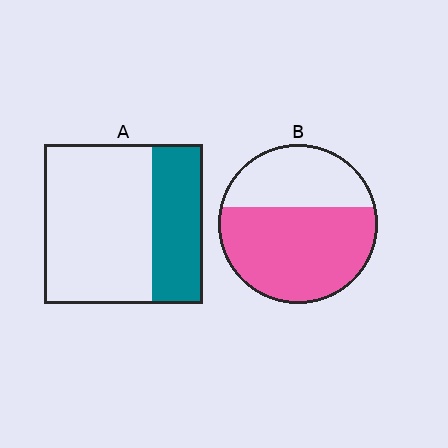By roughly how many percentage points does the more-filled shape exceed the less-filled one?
By roughly 30 percentage points (B over A).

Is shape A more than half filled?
No.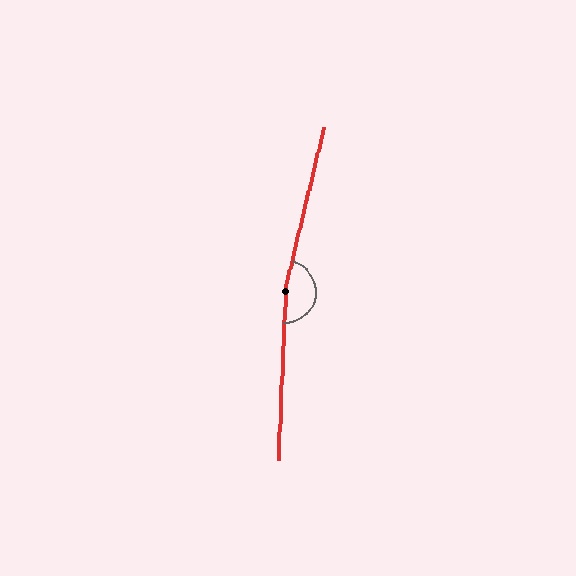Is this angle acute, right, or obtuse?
It is obtuse.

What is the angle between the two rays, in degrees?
Approximately 169 degrees.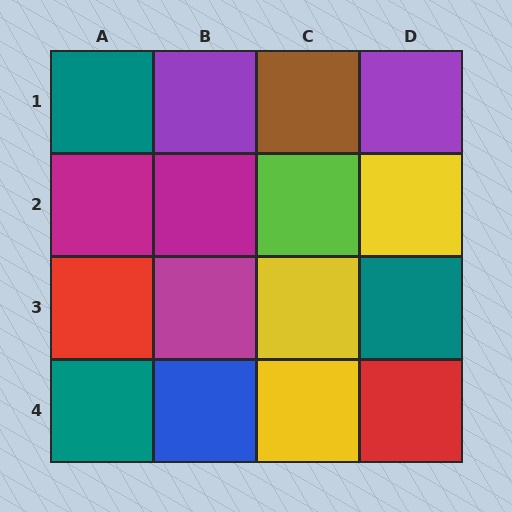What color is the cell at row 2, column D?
Yellow.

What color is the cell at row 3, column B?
Magenta.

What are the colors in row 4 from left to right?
Teal, blue, yellow, red.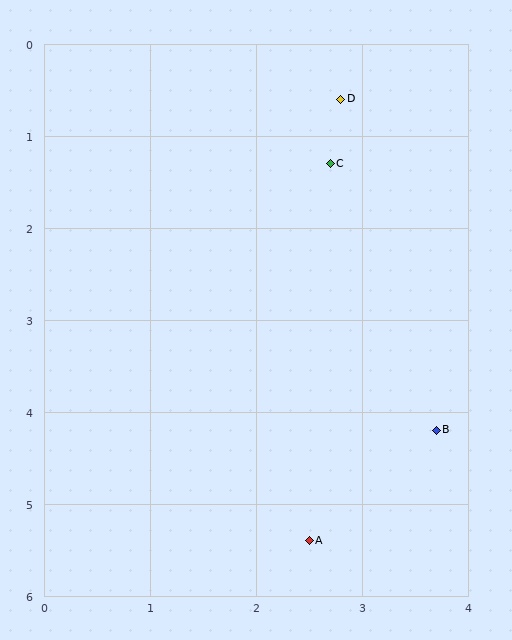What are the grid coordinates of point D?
Point D is at approximately (2.8, 0.6).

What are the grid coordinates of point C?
Point C is at approximately (2.7, 1.3).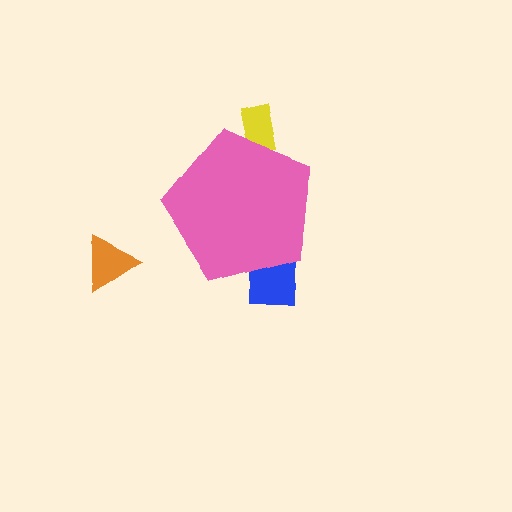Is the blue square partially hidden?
Yes, the blue square is partially hidden behind the pink pentagon.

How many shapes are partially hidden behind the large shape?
2 shapes are partially hidden.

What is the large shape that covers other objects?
A pink pentagon.